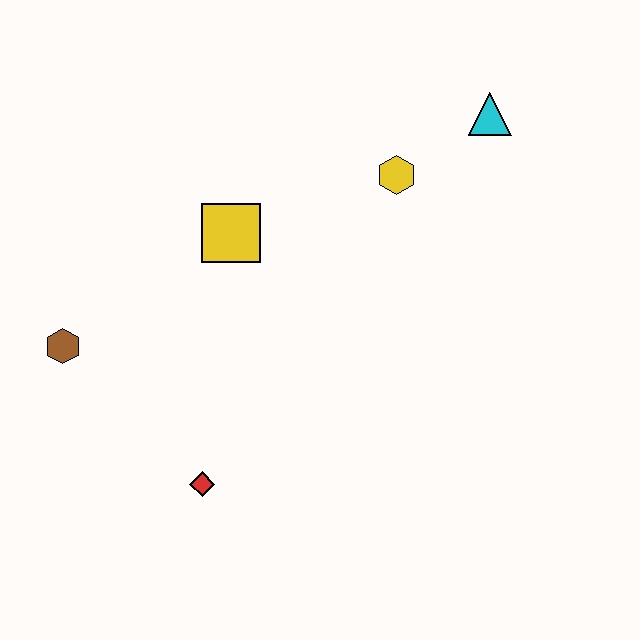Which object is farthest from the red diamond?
The cyan triangle is farthest from the red diamond.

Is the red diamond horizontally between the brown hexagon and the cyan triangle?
Yes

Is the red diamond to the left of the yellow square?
Yes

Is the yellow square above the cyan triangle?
No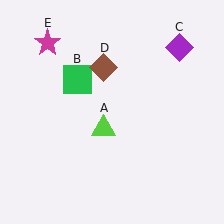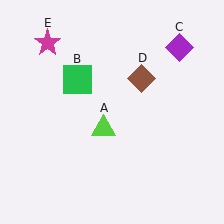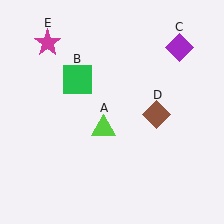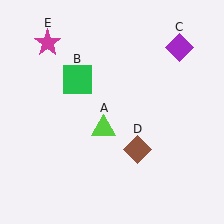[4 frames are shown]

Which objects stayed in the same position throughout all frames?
Lime triangle (object A) and green square (object B) and purple diamond (object C) and magenta star (object E) remained stationary.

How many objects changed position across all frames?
1 object changed position: brown diamond (object D).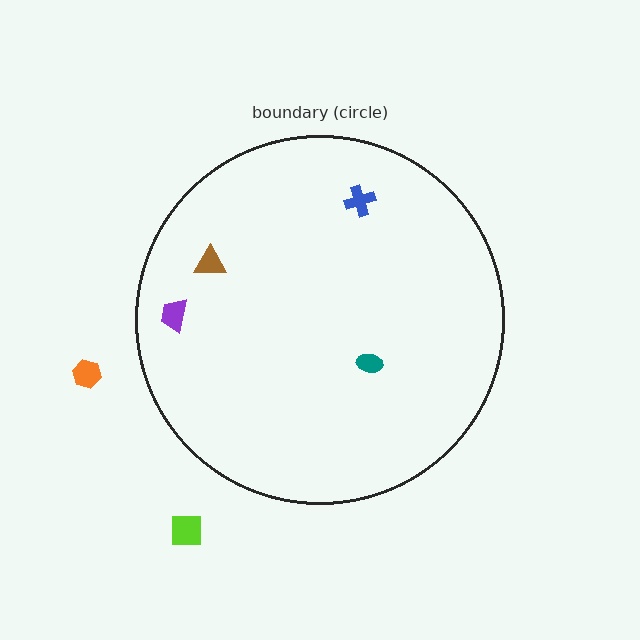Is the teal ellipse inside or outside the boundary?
Inside.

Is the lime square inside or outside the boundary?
Outside.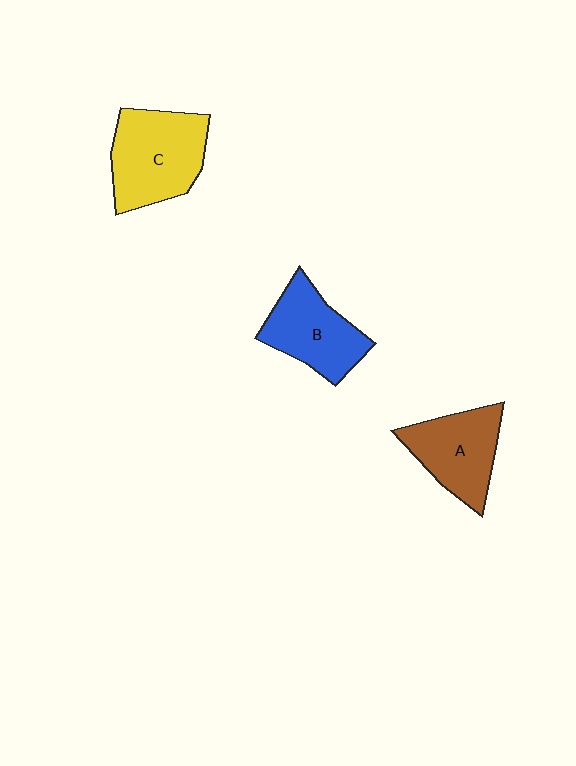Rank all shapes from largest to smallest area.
From largest to smallest: C (yellow), A (brown), B (blue).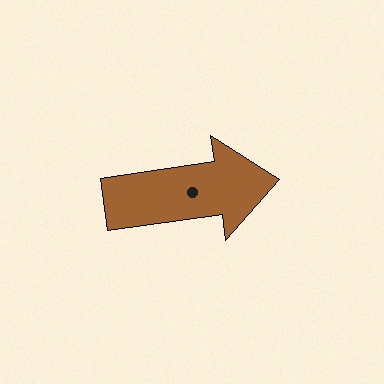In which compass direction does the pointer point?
East.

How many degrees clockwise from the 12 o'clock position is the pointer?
Approximately 82 degrees.